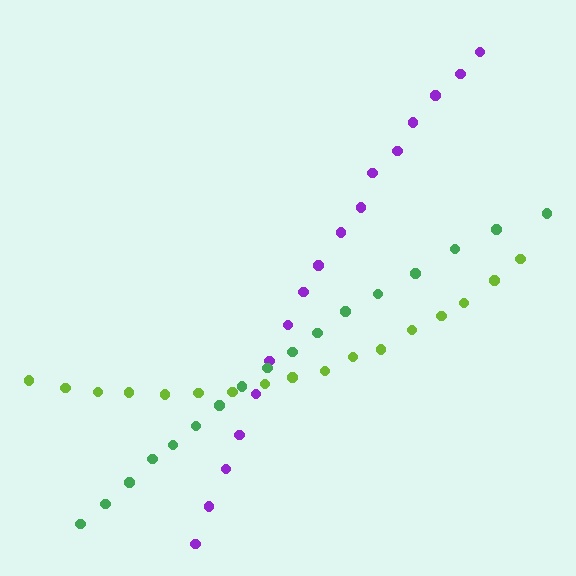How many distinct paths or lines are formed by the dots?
There are 3 distinct paths.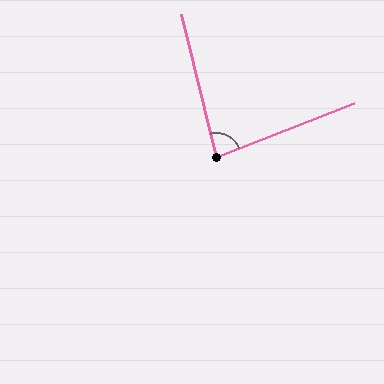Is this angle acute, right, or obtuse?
It is acute.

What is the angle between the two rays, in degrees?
Approximately 82 degrees.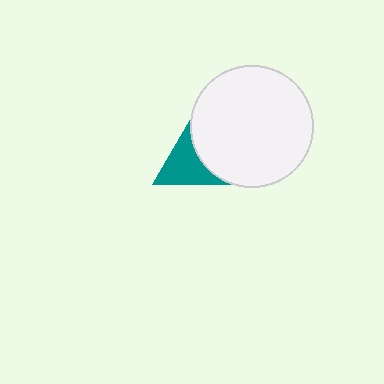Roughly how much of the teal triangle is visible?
About half of it is visible (roughly 55%).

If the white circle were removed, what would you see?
You would see the complete teal triangle.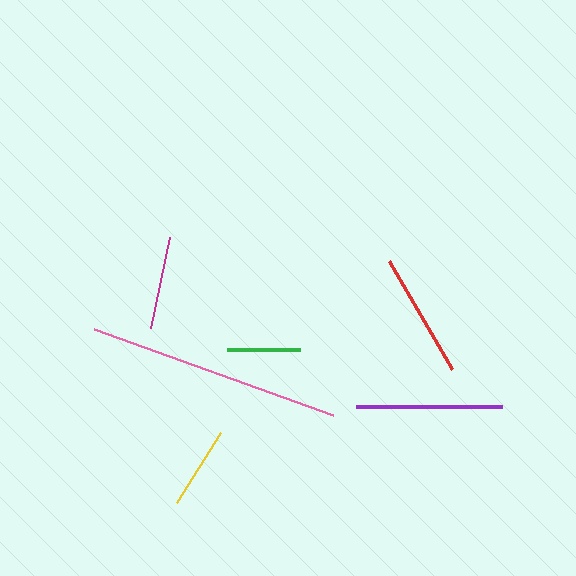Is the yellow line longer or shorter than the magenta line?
The magenta line is longer than the yellow line.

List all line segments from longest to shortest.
From longest to shortest: pink, purple, red, magenta, yellow, green.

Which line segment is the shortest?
The green line is the shortest at approximately 73 pixels.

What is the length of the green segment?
The green segment is approximately 73 pixels long.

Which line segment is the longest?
The pink line is the longest at approximately 254 pixels.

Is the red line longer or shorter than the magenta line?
The red line is longer than the magenta line.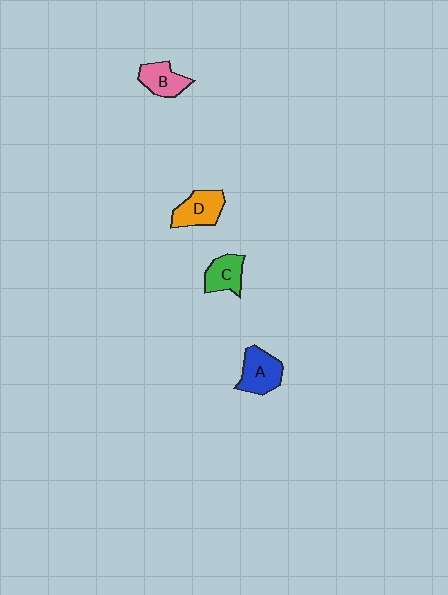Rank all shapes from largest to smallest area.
From largest to smallest: A (blue), D (orange), B (pink), C (green).